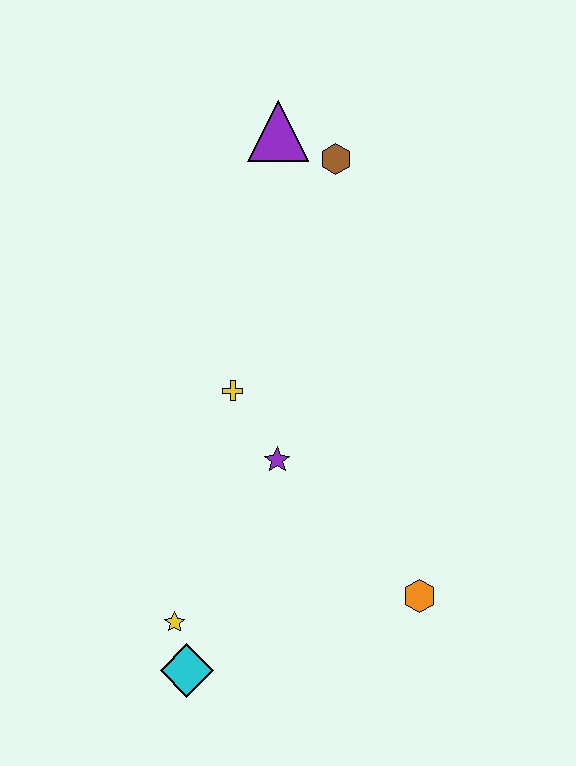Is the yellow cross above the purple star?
Yes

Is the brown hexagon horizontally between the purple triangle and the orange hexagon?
Yes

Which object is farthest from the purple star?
The purple triangle is farthest from the purple star.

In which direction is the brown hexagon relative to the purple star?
The brown hexagon is above the purple star.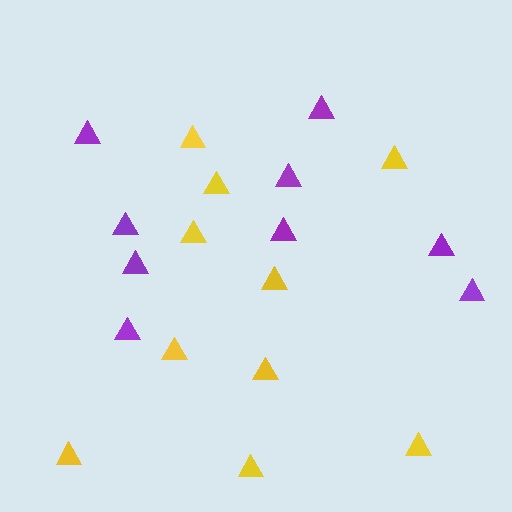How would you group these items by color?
There are 2 groups: one group of purple triangles (9) and one group of yellow triangles (10).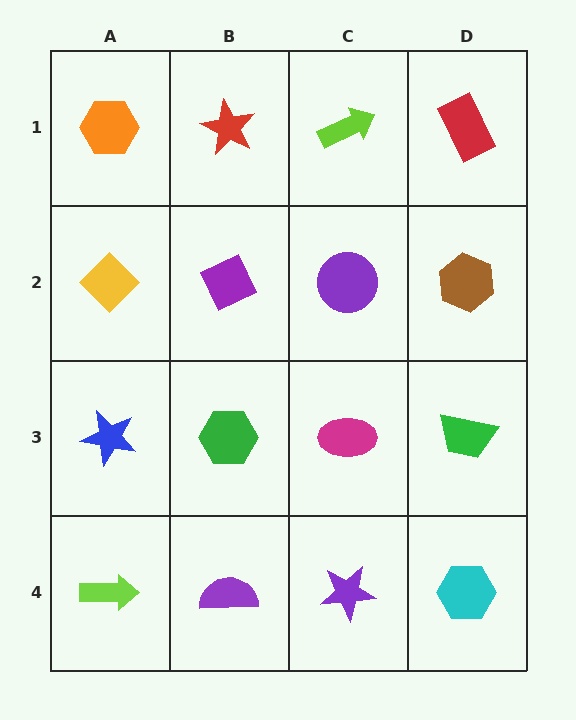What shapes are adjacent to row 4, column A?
A blue star (row 3, column A), a purple semicircle (row 4, column B).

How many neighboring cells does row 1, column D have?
2.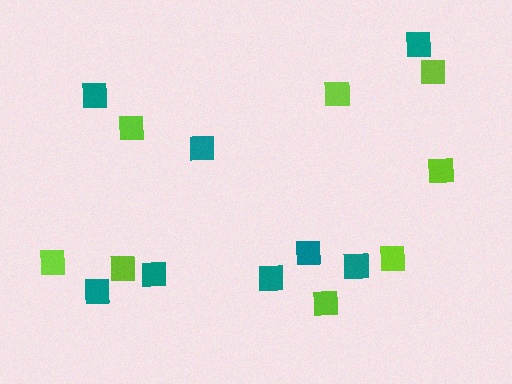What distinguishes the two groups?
There are 2 groups: one group of lime squares (8) and one group of teal squares (8).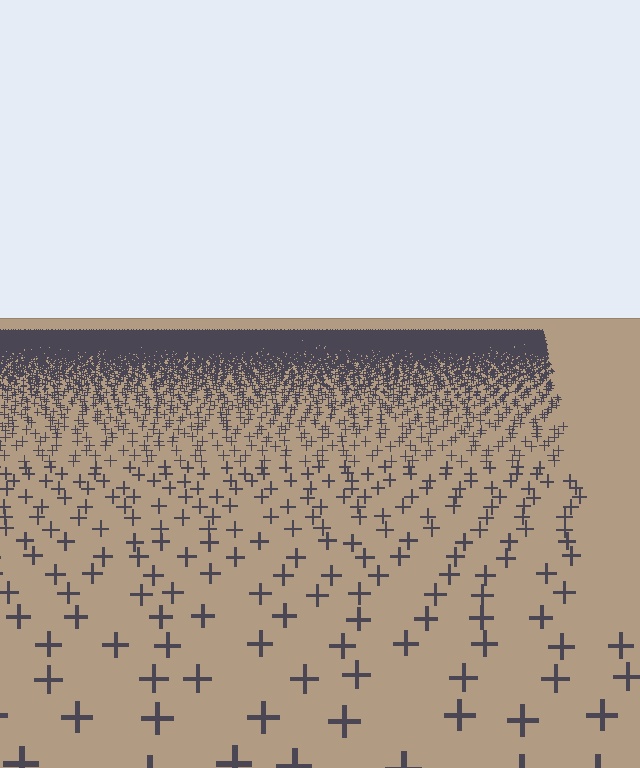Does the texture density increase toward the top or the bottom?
Density increases toward the top.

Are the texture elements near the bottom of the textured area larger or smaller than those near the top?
Larger. Near the bottom, elements are closer to the viewer and appear at a bigger on-screen size.